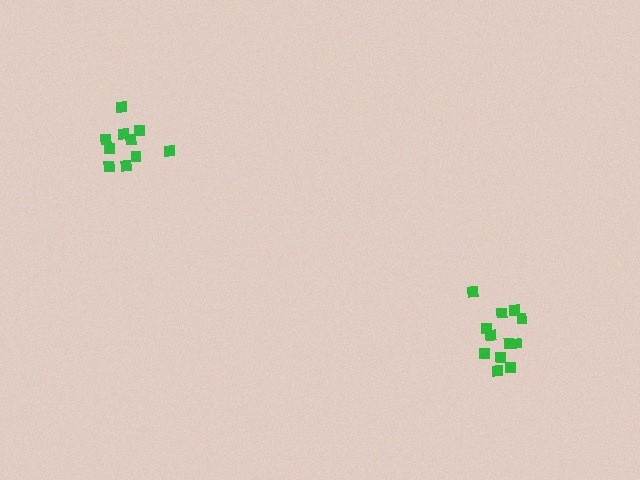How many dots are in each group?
Group 1: 12 dots, Group 2: 10 dots (22 total).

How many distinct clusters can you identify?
There are 2 distinct clusters.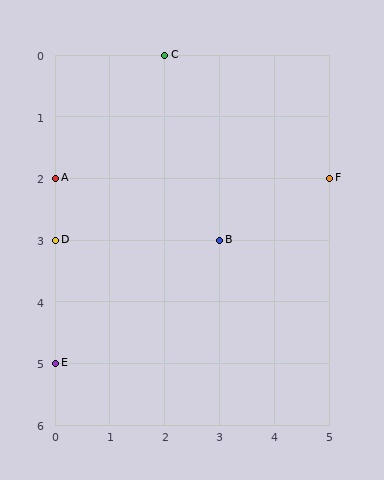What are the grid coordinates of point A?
Point A is at grid coordinates (0, 2).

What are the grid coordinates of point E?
Point E is at grid coordinates (0, 5).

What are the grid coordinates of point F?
Point F is at grid coordinates (5, 2).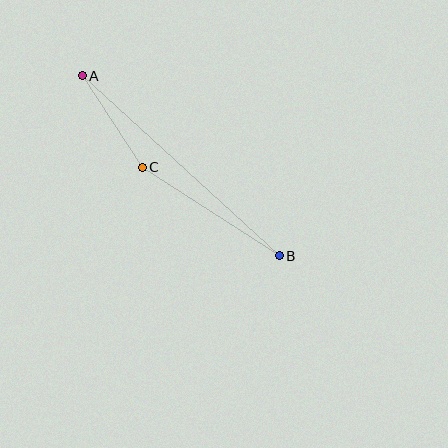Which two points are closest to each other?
Points A and C are closest to each other.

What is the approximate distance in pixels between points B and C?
The distance between B and C is approximately 163 pixels.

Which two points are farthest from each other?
Points A and B are farthest from each other.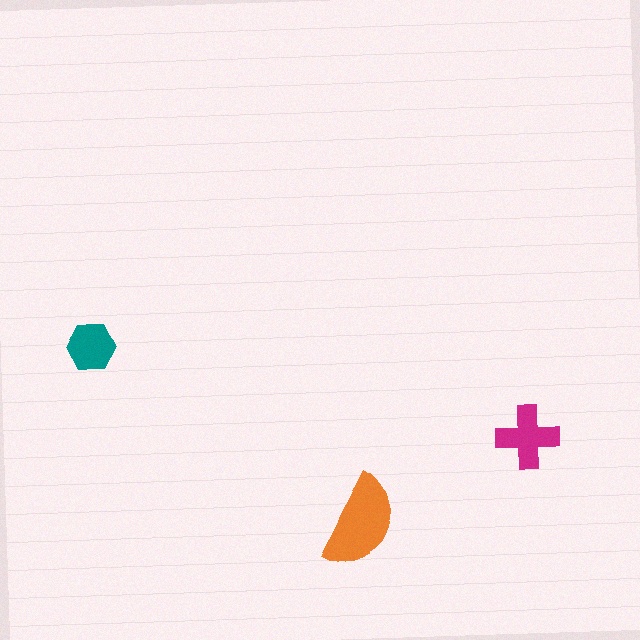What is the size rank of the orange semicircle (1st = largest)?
1st.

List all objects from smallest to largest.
The teal hexagon, the magenta cross, the orange semicircle.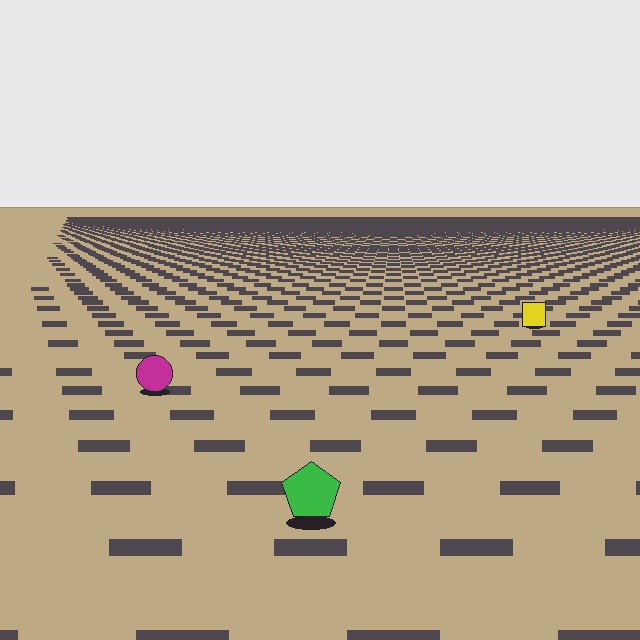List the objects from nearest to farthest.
From nearest to farthest: the green pentagon, the magenta circle, the yellow square.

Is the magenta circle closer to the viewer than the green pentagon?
No. The green pentagon is closer — you can tell from the texture gradient: the ground texture is coarser near it.